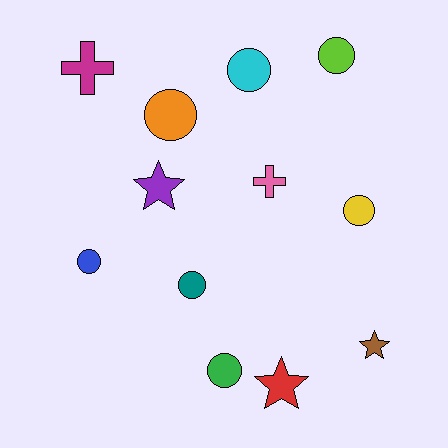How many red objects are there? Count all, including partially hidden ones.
There is 1 red object.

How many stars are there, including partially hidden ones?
There are 3 stars.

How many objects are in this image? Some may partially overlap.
There are 12 objects.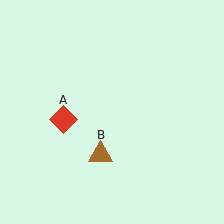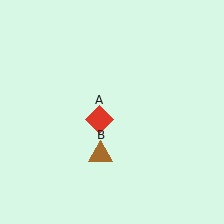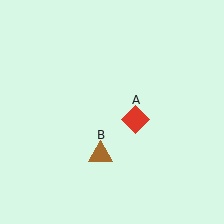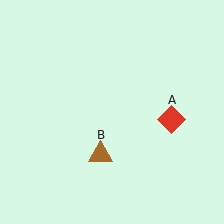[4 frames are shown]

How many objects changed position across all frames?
1 object changed position: red diamond (object A).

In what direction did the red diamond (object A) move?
The red diamond (object A) moved right.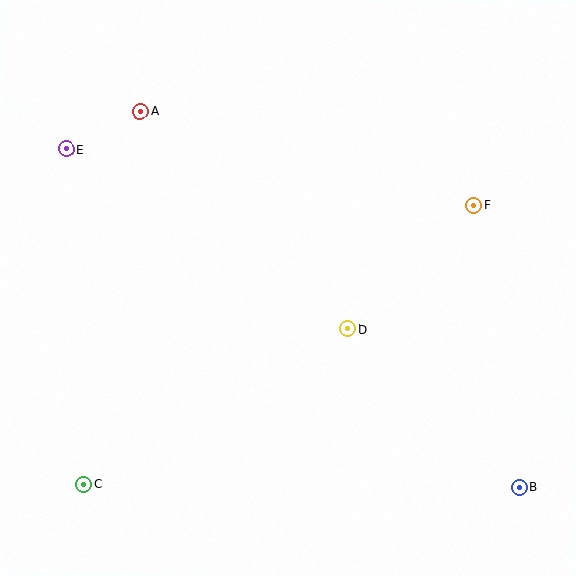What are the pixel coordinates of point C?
Point C is at (84, 484).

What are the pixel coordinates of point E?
Point E is at (66, 149).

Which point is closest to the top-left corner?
Point E is closest to the top-left corner.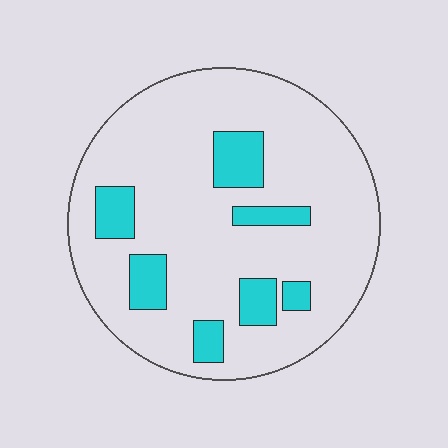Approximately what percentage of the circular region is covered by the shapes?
Approximately 15%.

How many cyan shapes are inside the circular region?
7.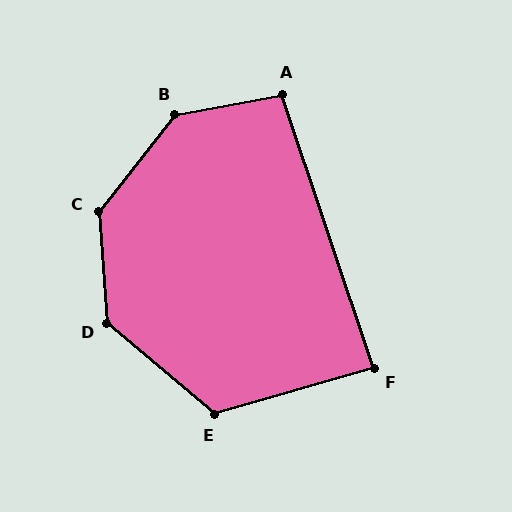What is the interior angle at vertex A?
Approximately 98 degrees (obtuse).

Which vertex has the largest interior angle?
B, at approximately 138 degrees.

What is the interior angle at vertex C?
Approximately 138 degrees (obtuse).